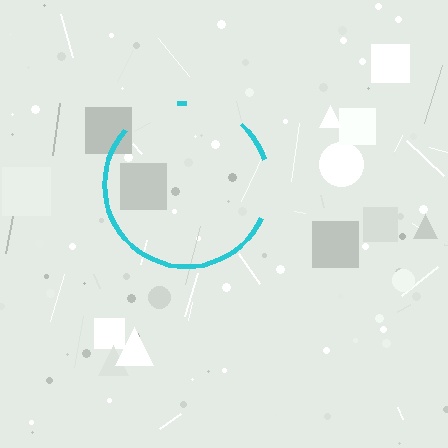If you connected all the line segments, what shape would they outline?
They would outline a circle.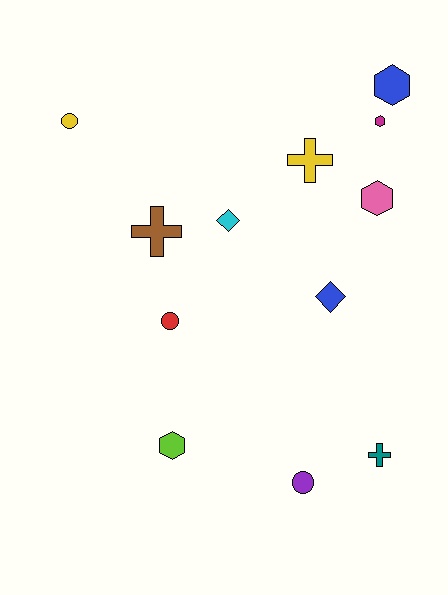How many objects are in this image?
There are 12 objects.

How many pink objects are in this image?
There is 1 pink object.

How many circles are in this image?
There are 3 circles.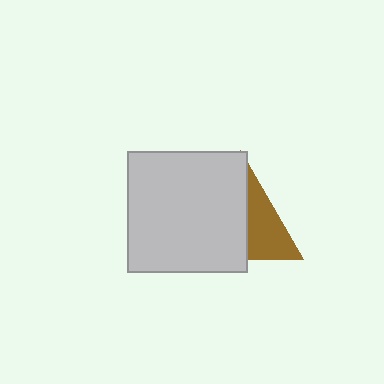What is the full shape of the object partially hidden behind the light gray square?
The partially hidden object is a brown triangle.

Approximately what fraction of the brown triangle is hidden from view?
Roughly 60% of the brown triangle is hidden behind the light gray square.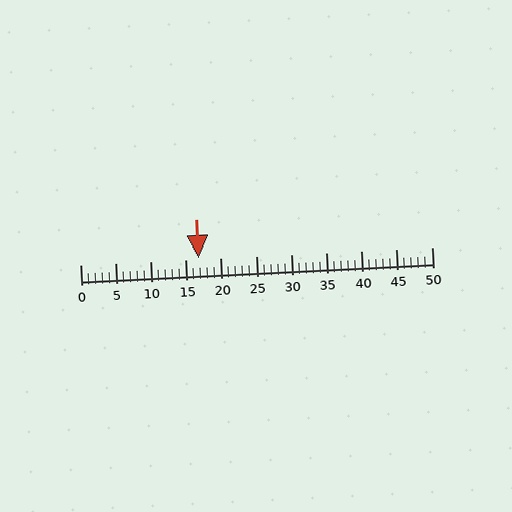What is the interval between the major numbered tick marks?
The major tick marks are spaced 5 units apart.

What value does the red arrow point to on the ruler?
The red arrow points to approximately 17.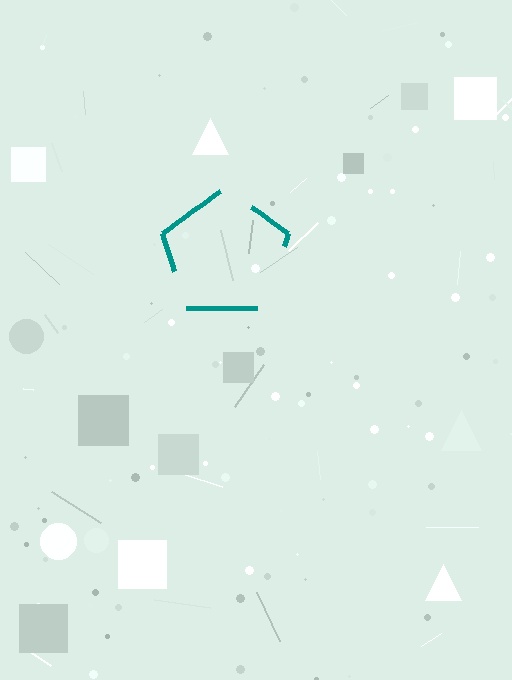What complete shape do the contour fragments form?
The contour fragments form a pentagon.